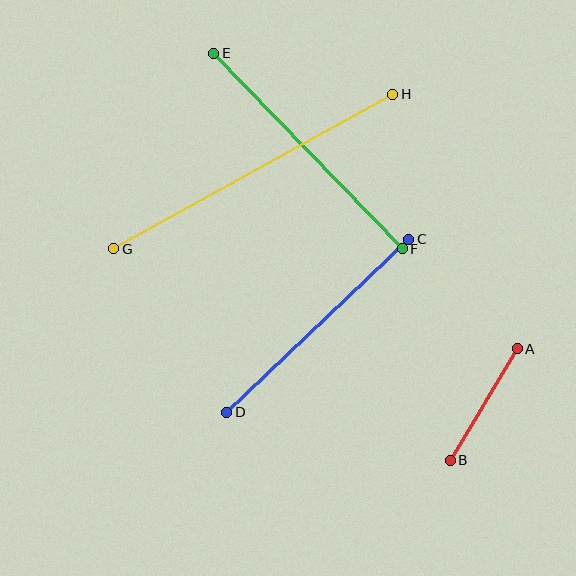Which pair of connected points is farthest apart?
Points G and H are farthest apart.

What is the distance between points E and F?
The distance is approximately 271 pixels.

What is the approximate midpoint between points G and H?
The midpoint is at approximately (253, 172) pixels.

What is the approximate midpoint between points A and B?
The midpoint is at approximately (484, 405) pixels.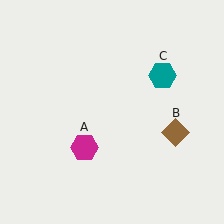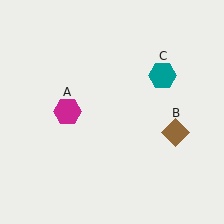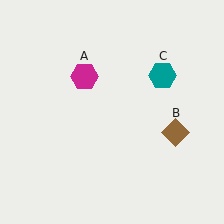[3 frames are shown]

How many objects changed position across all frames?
1 object changed position: magenta hexagon (object A).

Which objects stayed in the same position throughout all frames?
Brown diamond (object B) and teal hexagon (object C) remained stationary.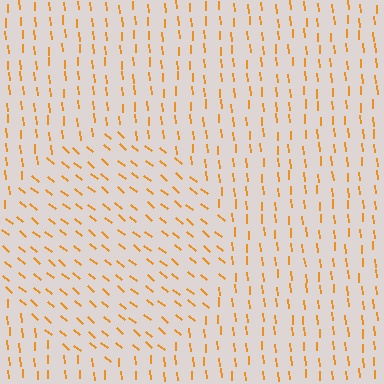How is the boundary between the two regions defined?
The boundary is defined purely by a change in line orientation (approximately 45 degrees difference). All lines are the same color and thickness.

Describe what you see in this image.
The image is filled with small orange line segments. A circle region in the image has lines oriented differently from the surrounding lines, creating a visible texture boundary.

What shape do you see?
I see a circle.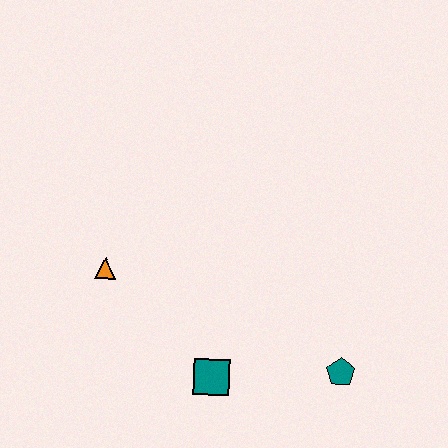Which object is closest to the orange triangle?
The teal square is closest to the orange triangle.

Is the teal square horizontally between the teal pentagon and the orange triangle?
Yes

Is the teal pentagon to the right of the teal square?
Yes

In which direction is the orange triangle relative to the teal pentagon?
The orange triangle is to the left of the teal pentagon.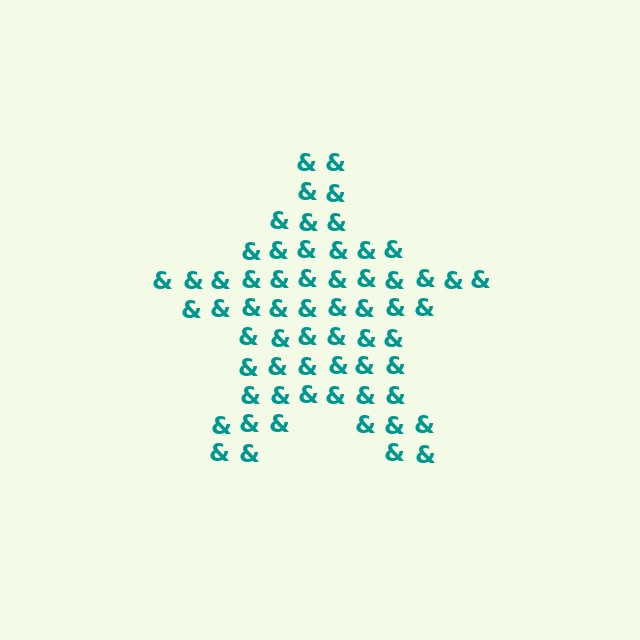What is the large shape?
The large shape is a star.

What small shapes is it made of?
It is made of small ampersands.